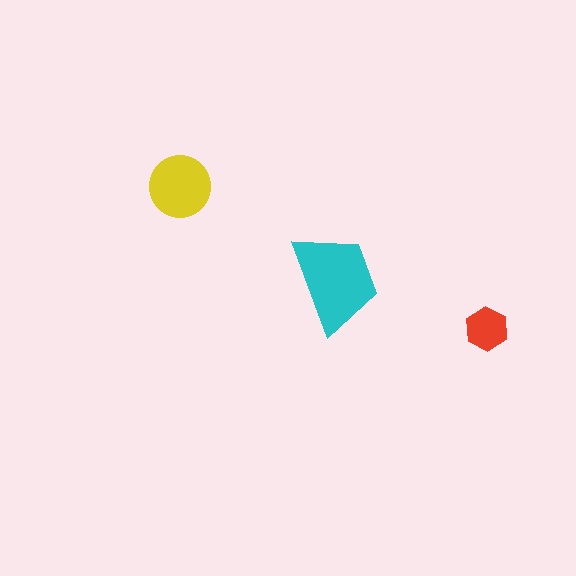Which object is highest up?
The yellow circle is topmost.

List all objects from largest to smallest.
The cyan trapezoid, the yellow circle, the red hexagon.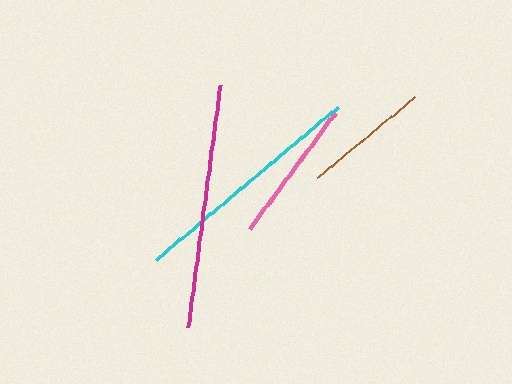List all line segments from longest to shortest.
From longest to shortest: magenta, cyan, pink, brown.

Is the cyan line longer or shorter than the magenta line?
The magenta line is longer than the cyan line.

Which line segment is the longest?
The magenta line is the longest at approximately 244 pixels.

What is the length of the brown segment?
The brown segment is approximately 127 pixels long.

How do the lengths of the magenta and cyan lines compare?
The magenta and cyan lines are approximately the same length.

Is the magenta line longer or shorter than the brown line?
The magenta line is longer than the brown line.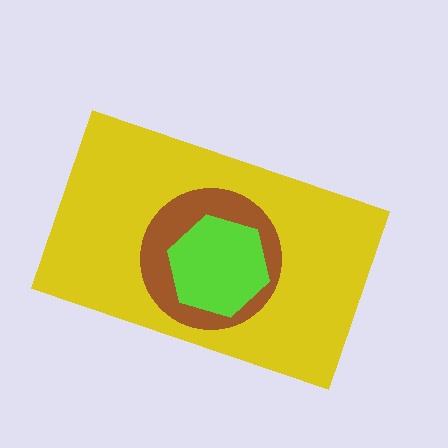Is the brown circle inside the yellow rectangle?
Yes.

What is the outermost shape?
The yellow rectangle.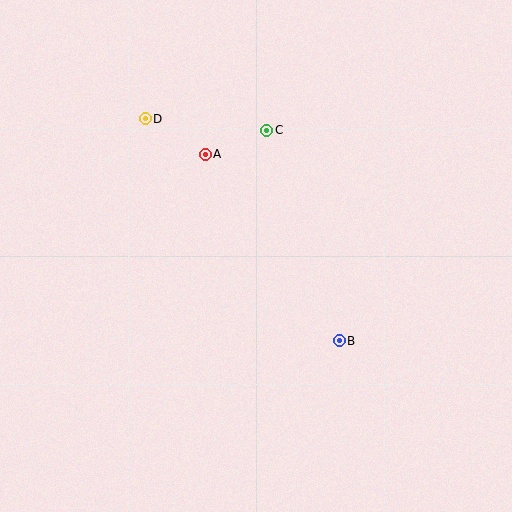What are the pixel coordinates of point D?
Point D is at (145, 119).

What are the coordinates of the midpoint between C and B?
The midpoint between C and B is at (303, 235).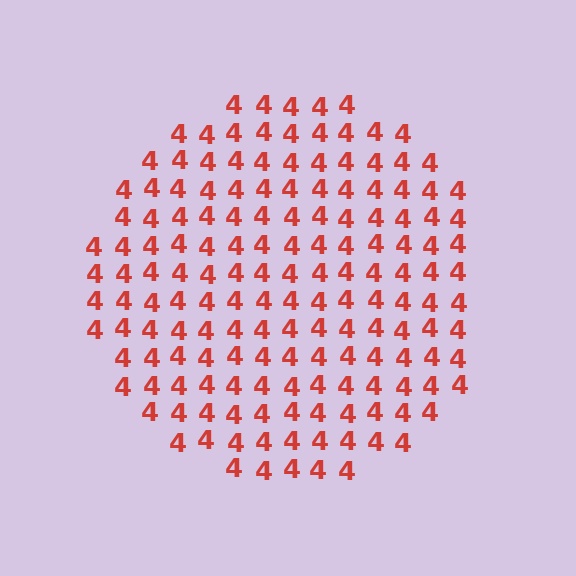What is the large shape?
The large shape is a circle.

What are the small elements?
The small elements are digit 4's.